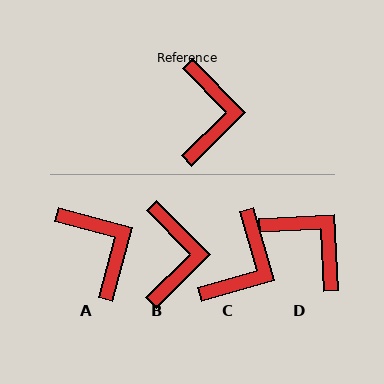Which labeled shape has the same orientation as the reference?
B.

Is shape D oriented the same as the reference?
No, it is off by about 48 degrees.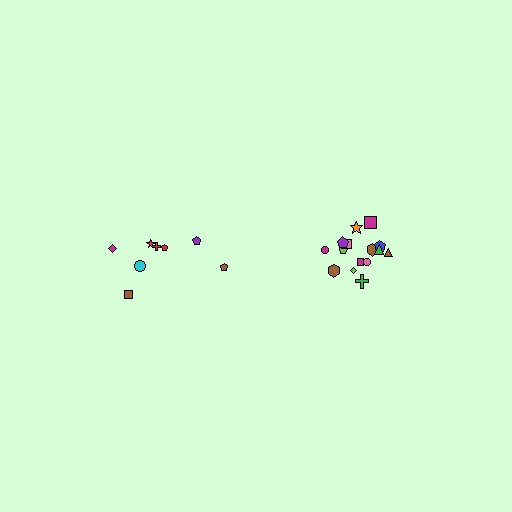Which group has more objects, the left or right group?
The right group.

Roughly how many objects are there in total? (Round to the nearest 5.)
Roughly 25 objects in total.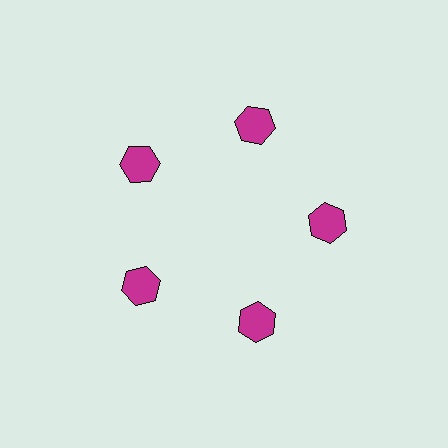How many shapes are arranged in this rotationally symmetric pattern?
There are 5 shapes, arranged in 5 groups of 1.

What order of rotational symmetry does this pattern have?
This pattern has 5-fold rotational symmetry.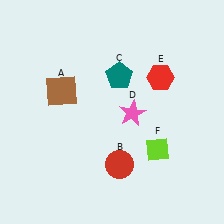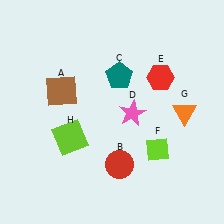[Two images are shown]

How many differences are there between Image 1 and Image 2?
There are 2 differences between the two images.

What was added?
An orange triangle (G), a lime square (H) were added in Image 2.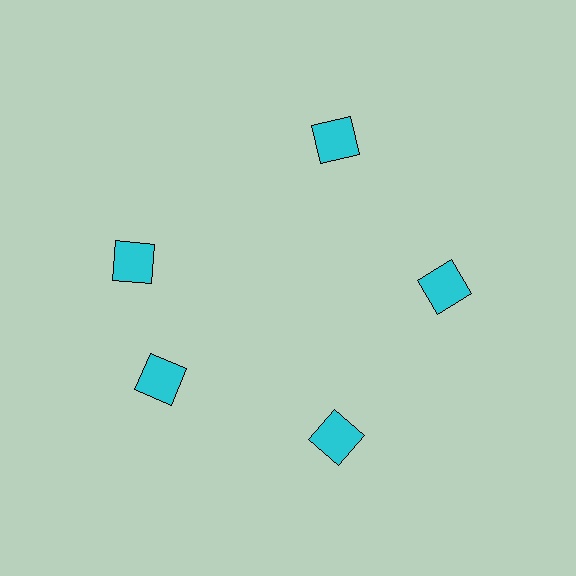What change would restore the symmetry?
The symmetry would be restored by rotating it back into even spacing with its neighbors so that all 5 squares sit at equal angles and equal distance from the center.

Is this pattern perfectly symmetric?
No. The 5 cyan squares are arranged in a ring, but one element near the 10 o'clock position is rotated out of alignment along the ring, breaking the 5-fold rotational symmetry.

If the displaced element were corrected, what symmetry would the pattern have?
It would have 5-fold rotational symmetry — the pattern would map onto itself every 72 degrees.